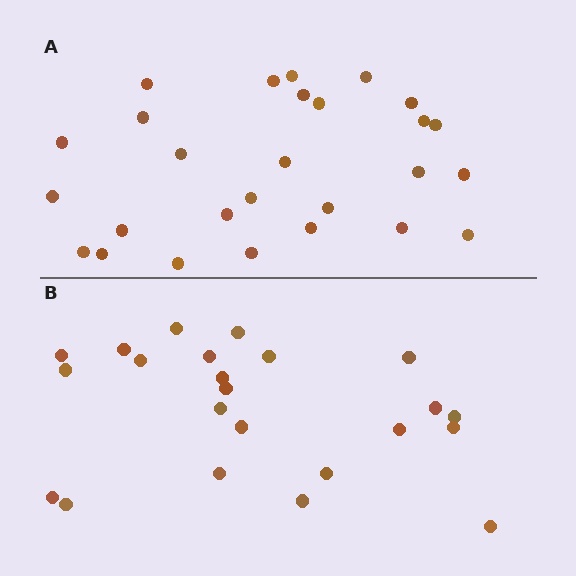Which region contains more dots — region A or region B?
Region A (the top region) has more dots.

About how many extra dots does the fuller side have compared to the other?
Region A has about 4 more dots than region B.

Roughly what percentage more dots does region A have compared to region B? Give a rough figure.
About 15% more.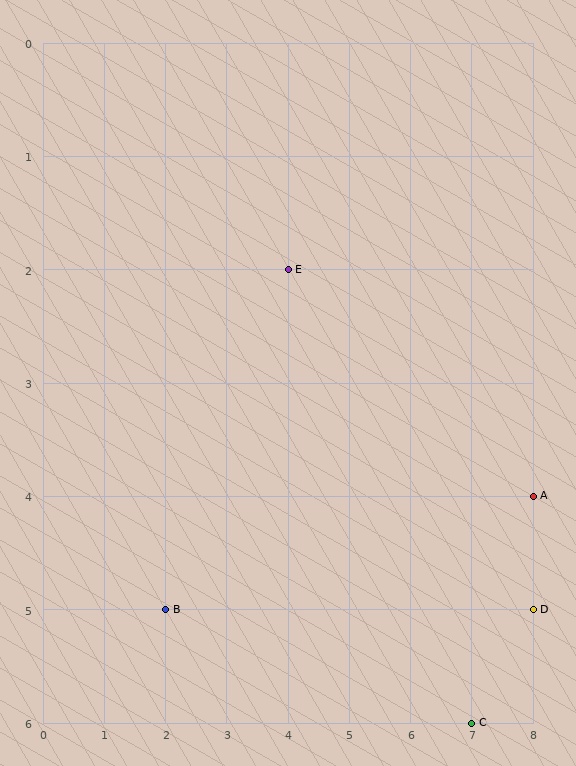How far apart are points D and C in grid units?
Points D and C are 1 column and 1 row apart (about 1.4 grid units diagonally).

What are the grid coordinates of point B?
Point B is at grid coordinates (2, 5).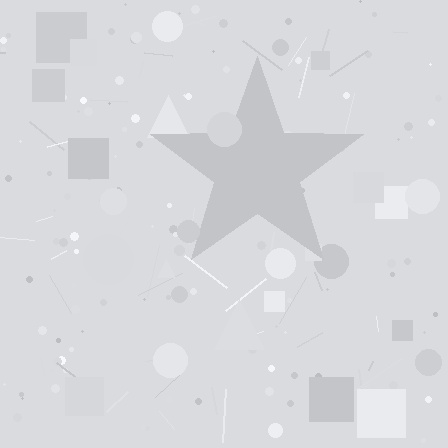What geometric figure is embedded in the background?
A star is embedded in the background.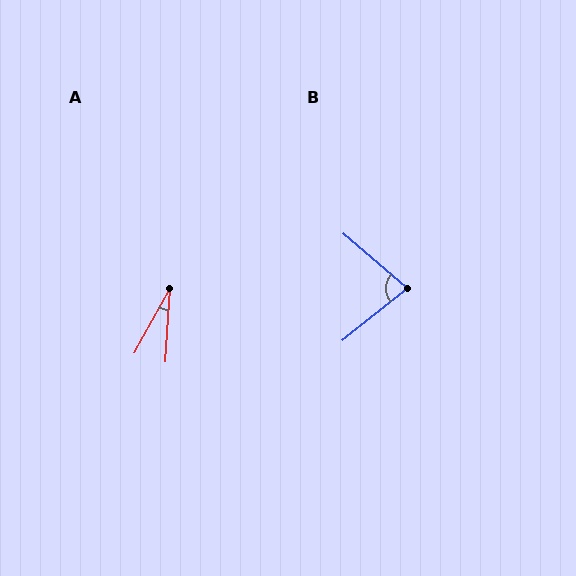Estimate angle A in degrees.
Approximately 26 degrees.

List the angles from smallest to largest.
A (26°), B (79°).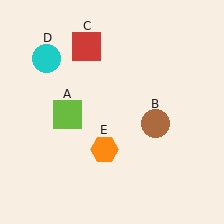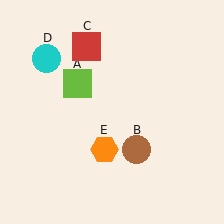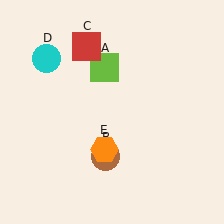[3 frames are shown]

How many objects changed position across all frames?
2 objects changed position: lime square (object A), brown circle (object B).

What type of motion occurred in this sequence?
The lime square (object A), brown circle (object B) rotated clockwise around the center of the scene.